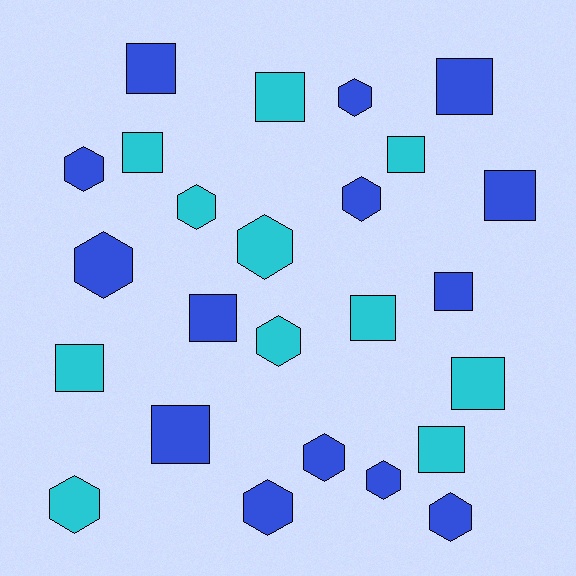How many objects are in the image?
There are 25 objects.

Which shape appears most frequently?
Square, with 13 objects.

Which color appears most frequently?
Blue, with 14 objects.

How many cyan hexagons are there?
There are 4 cyan hexagons.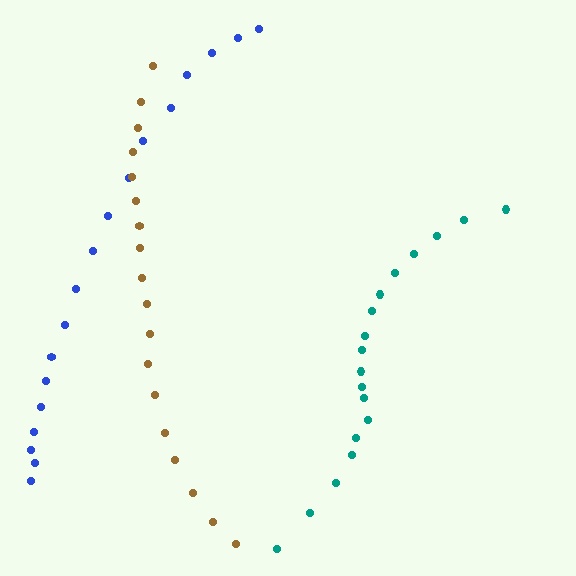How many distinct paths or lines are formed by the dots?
There are 3 distinct paths.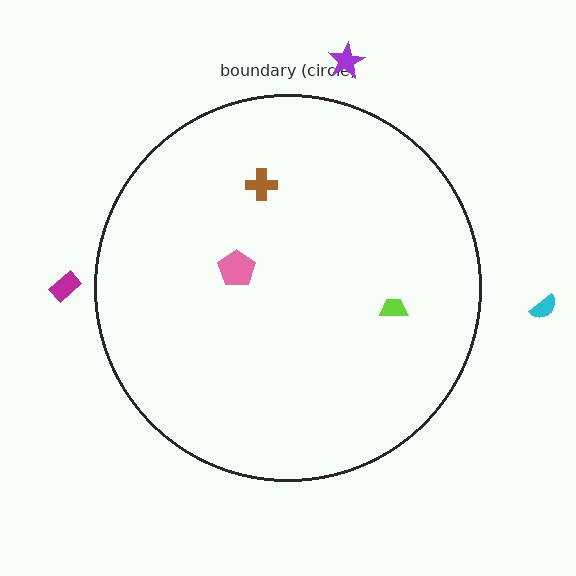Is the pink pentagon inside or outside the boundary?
Inside.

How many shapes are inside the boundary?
3 inside, 3 outside.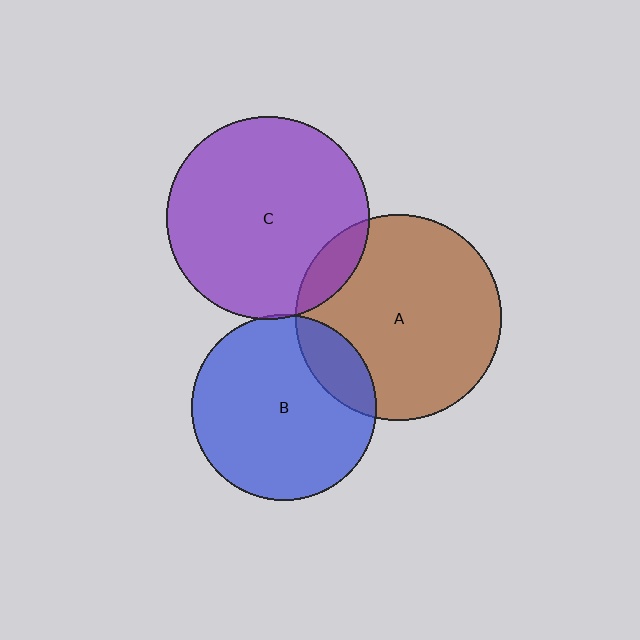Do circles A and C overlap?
Yes.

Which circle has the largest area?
Circle A (brown).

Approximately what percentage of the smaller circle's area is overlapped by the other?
Approximately 10%.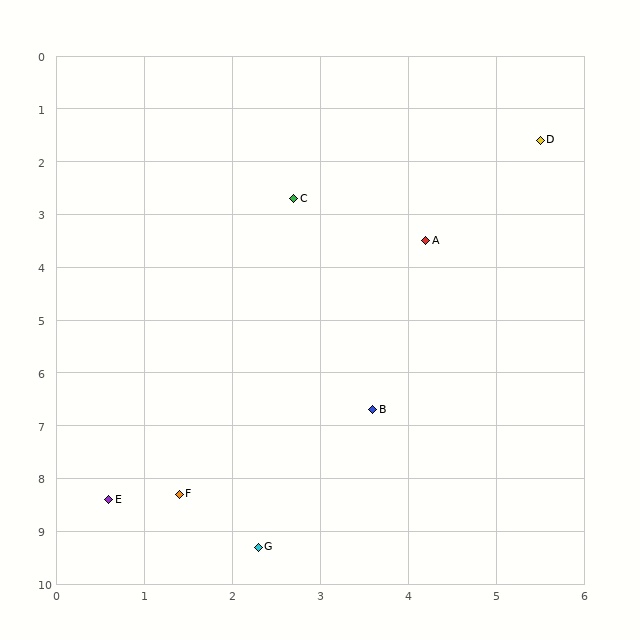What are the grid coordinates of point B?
Point B is at approximately (3.6, 6.7).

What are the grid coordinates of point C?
Point C is at approximately (2.7, 2.7).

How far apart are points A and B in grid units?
Points A and B are about 3.3 grid units apart.